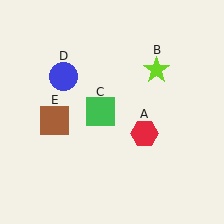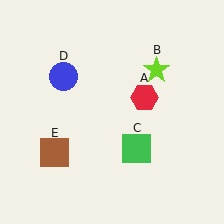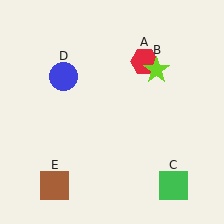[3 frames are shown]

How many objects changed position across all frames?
3 objects changed position: red hexagon (object A), green square (object C), brown square (object E).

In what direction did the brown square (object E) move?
The brown square (object E) moved down.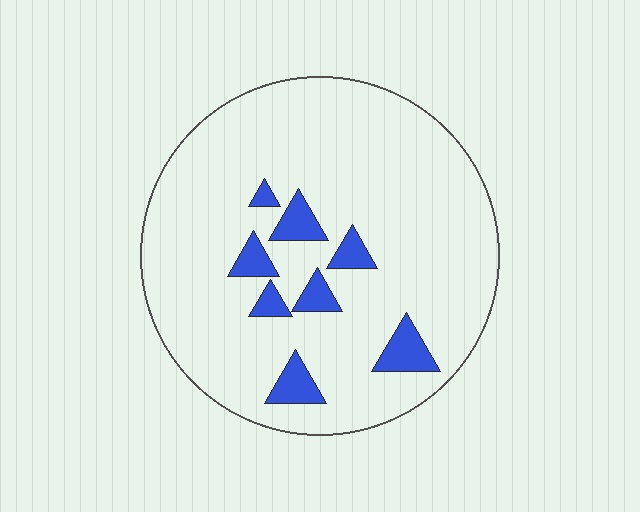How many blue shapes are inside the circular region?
8.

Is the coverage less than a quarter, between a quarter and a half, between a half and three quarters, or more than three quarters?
Less than a quarter.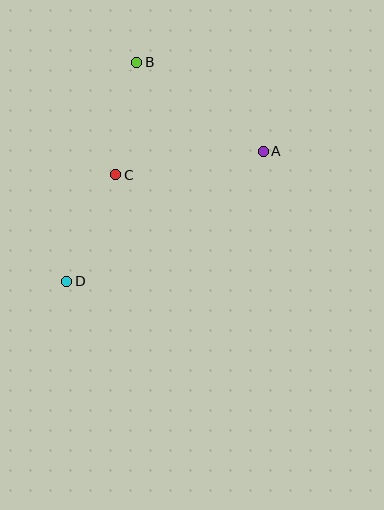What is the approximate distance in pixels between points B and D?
The distance between B and D is approximately 230 pixels.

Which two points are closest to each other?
Points B and C are closest to each other.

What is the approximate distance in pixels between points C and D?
The distance between C and D is approximately 118 pixels.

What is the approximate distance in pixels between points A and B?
The distance between A and B is approximately 155 pixels.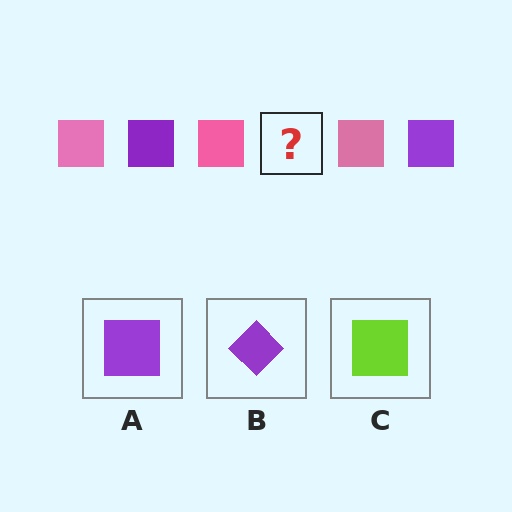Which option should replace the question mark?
Option A.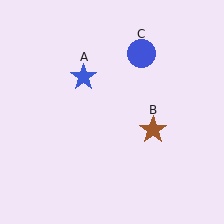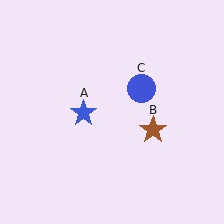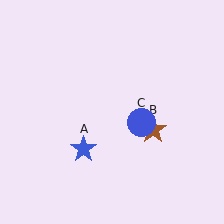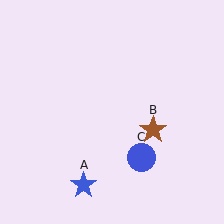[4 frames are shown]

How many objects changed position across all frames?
2 objects changed position: blue star (object A), blue circle (object C).